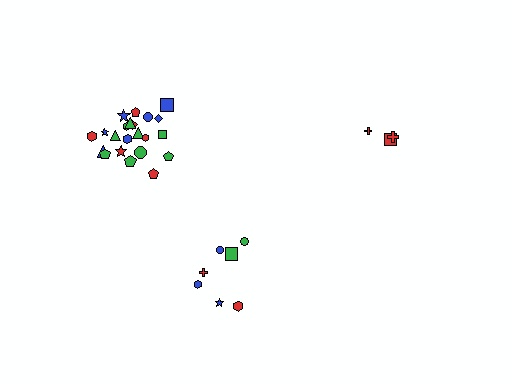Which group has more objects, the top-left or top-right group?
The top-left group.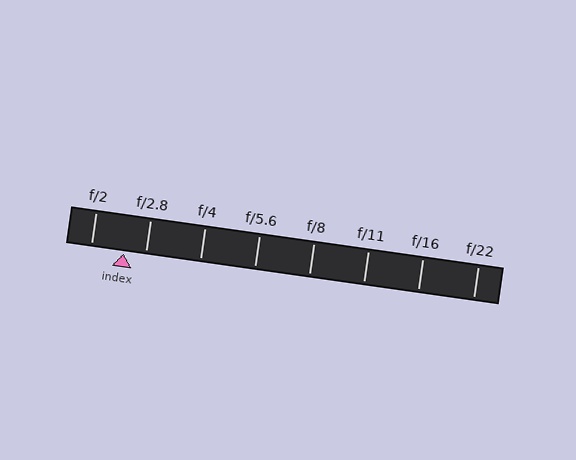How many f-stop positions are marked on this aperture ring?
There are 8 f-stop positions marked.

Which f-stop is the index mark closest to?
The index mark is closest to f/2.8.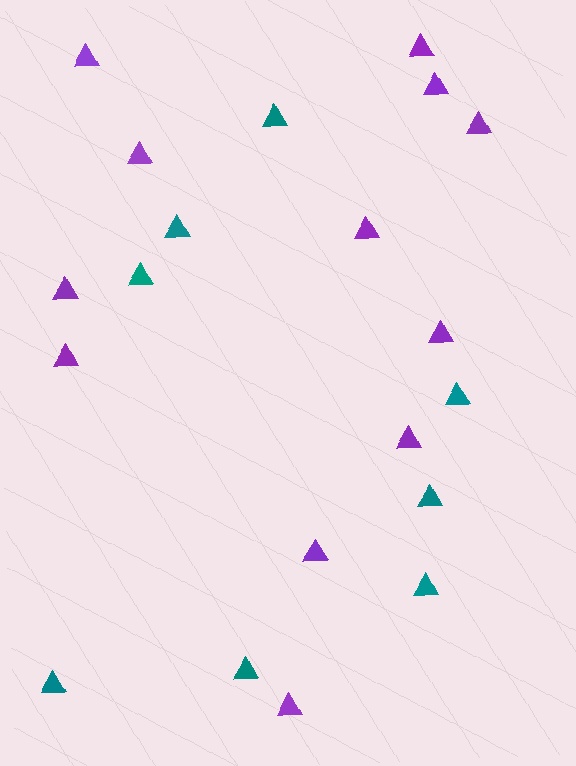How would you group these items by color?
There are 2 groups: one group of teal triangles (8) and one group of purple triangles (12).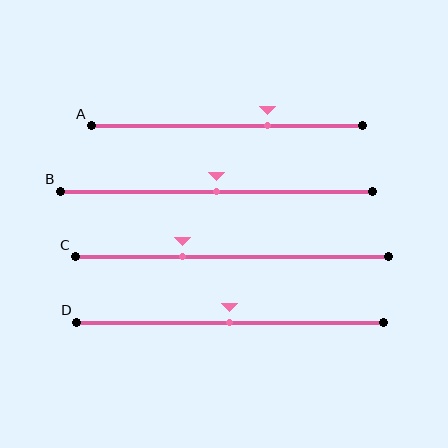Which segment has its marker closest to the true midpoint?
Segment B has its marker closest to the true midpoint.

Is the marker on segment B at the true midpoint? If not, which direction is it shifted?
Yes, the marker on segment B is at the true midpoint.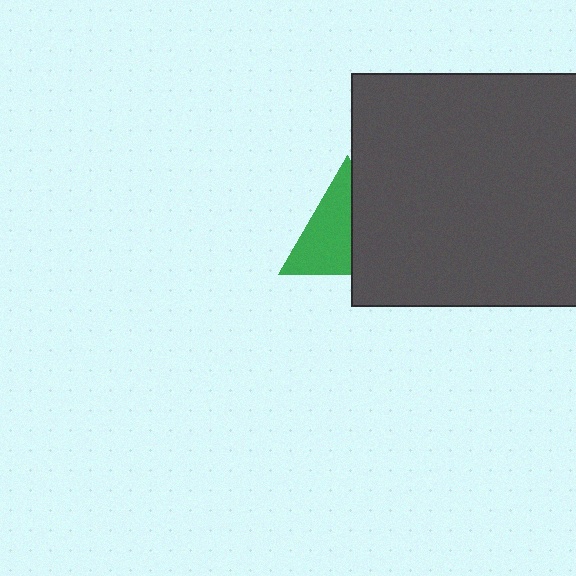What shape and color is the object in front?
The object in front is a dark gray rectangle.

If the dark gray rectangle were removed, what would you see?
You would see the complete green triangle.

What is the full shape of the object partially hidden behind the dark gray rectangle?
The partially hidden object is a green triangle.